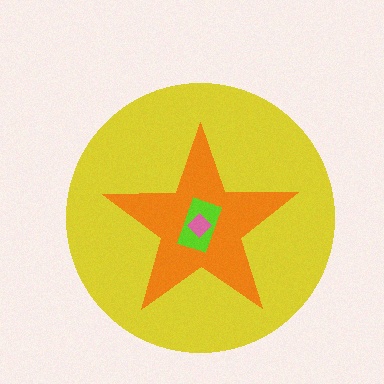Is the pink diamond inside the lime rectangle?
Yes.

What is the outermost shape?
The yellow circle.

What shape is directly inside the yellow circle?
The orange star.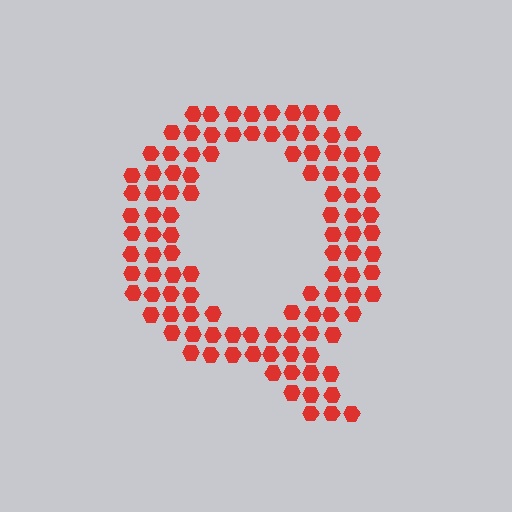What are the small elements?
The small elements are hexagons.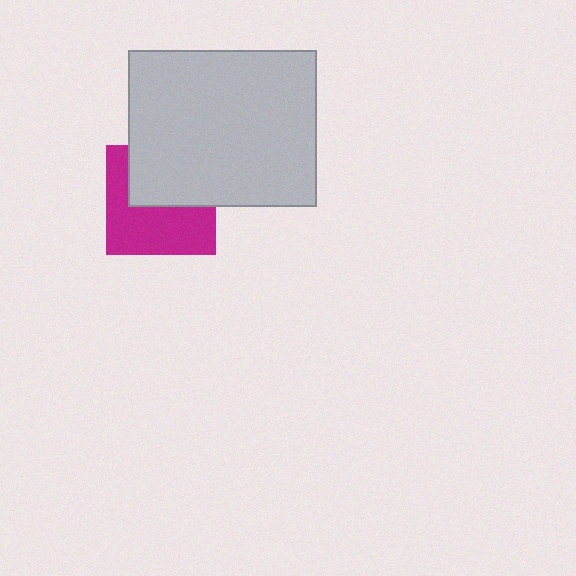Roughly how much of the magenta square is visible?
About half of it is visible (roughly 55%).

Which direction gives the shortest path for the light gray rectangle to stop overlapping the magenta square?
Moving up gives the shortest separation.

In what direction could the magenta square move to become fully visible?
The magenta square could move down. That would shift it out from behind the light gray rectangle entirely.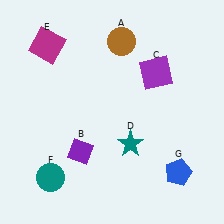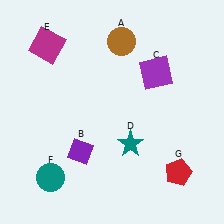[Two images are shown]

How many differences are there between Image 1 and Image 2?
There is 1 difference between the two images.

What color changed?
The pentagon (G) changed from blue in Image 1 to red in Image 2.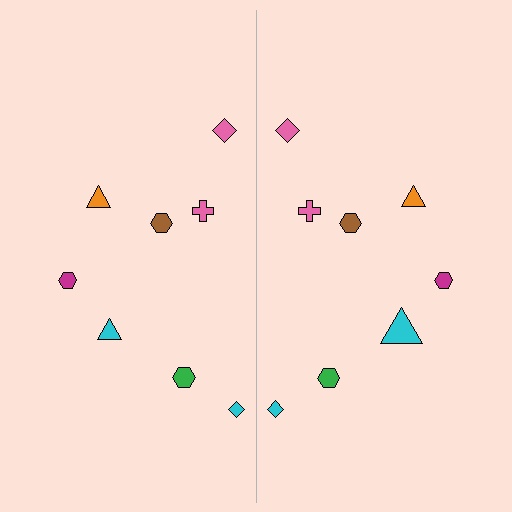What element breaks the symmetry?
The cyan triangle on the right side has a different size than its mirror counterpart.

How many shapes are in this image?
There are 16 shapes in this image.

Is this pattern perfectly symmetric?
No, the pattern is not perfectly symmetric. The cyan triangle on the right side has a different size than its mirror counterpart.